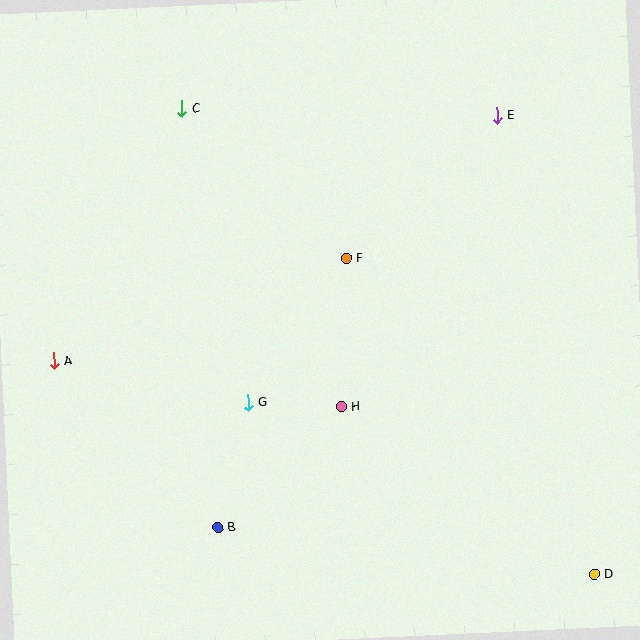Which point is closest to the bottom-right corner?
Point D is closest to the bottom-right corner.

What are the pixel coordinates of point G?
Point G is at (248, 403).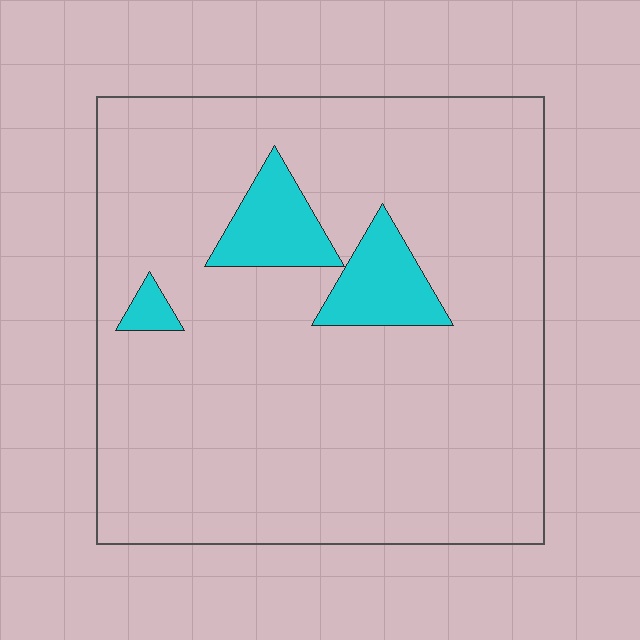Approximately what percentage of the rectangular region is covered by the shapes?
Approximately 10%.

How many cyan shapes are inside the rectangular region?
3.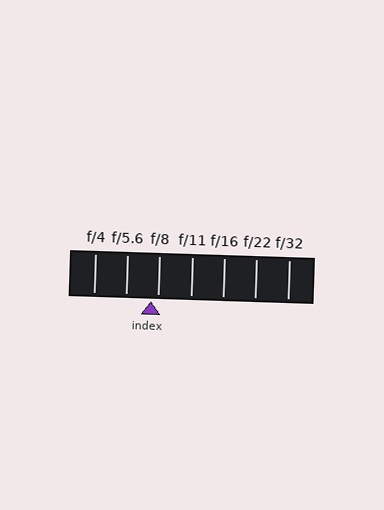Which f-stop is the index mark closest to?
The index mark is closest to f/8.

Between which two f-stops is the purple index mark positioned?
The index mark is between f/5.6 and f/8.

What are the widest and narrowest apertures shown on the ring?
The widest aperture shown is f/4 and the narrowest is f/32.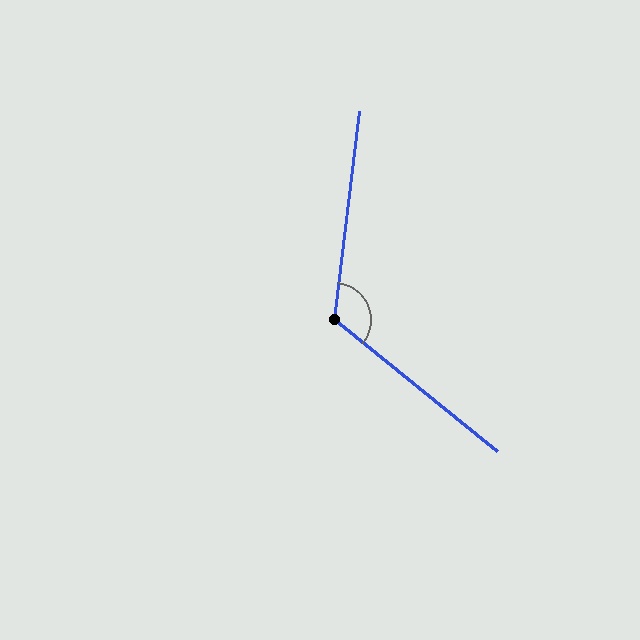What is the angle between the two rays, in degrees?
Approximately 122 degrees.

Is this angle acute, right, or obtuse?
It is obtuse.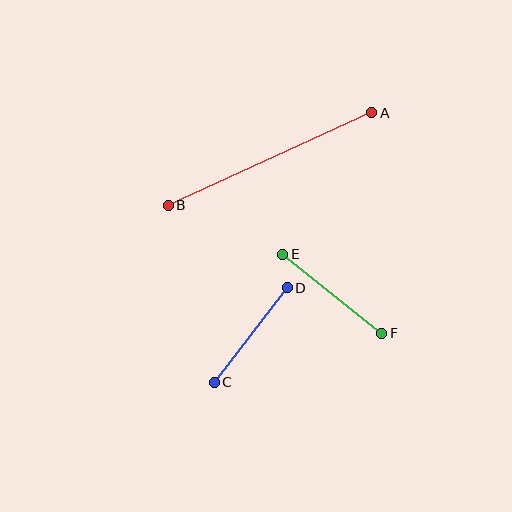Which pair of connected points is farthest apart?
Points A and B are farthest apart.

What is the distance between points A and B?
The distance is approximately 224 pixels.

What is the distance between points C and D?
The distance is approximately 119 pixels.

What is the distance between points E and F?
The distance is approximately 126 pixels.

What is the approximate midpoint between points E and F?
The midpoint is at approximately (332, 294) pixels.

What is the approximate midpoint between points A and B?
The midpoint is at approximately (270, 159) pixels.